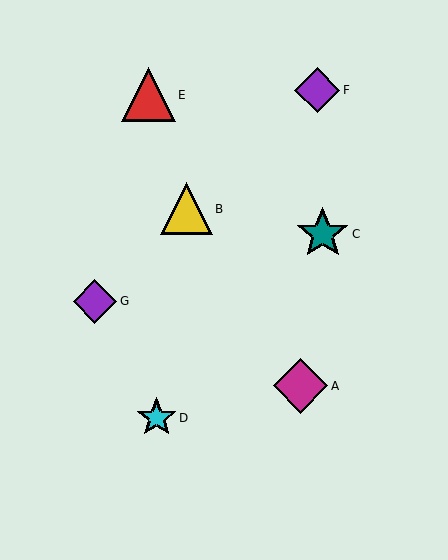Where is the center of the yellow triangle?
The center of the yellow triangle is at (187, 209).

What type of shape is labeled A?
Shape A is a magenta diamond.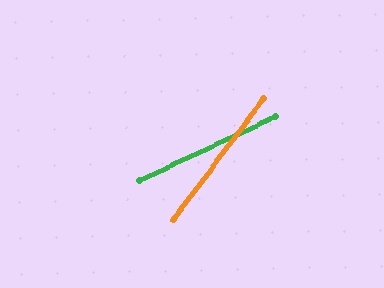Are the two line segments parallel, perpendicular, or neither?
Neither parallel nor perpendicular — they differ by about 29°.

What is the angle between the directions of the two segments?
Approximately 29 degrees.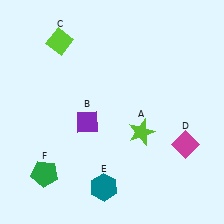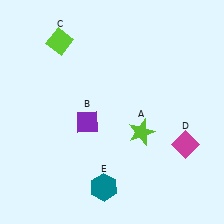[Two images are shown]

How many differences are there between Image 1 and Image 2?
There is 1 difference between the two images.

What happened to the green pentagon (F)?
The green pentagon (F) was removed in Image 2. It was in the bottom-left area of Image 1.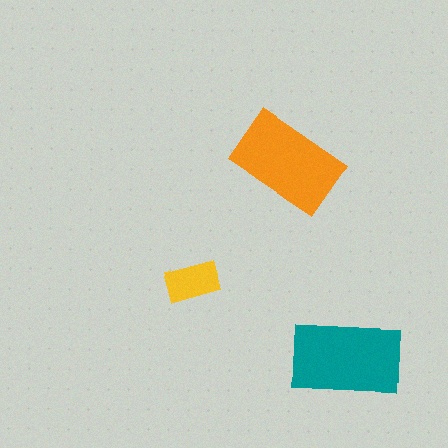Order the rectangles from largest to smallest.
the teal one, the orange one, the yellow one.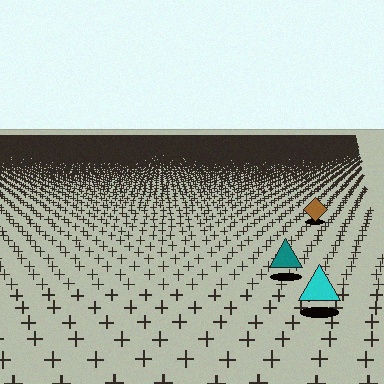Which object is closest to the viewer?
The cyan triangle is closest. The texture marks near it are larger and more spread out.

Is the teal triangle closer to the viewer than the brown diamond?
Yes. The teal triangle is closer — you can tell from the texture gradient: the ground texture is coarser near it.